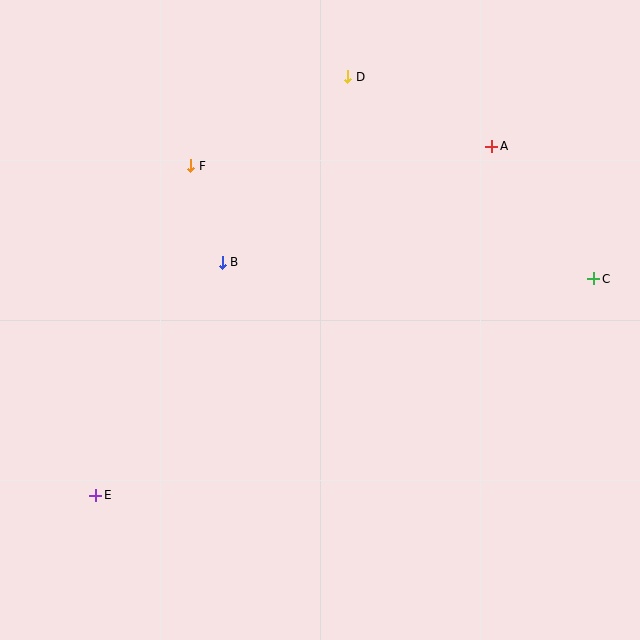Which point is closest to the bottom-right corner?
Point C is closest to the bottom-right corner.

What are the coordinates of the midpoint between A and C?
The midpoint between A and C is at (543, 212).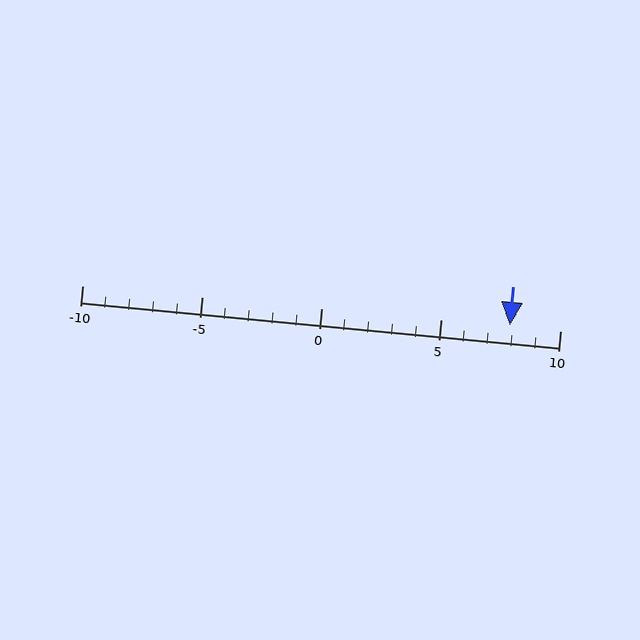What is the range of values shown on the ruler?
The ruler shows values from -10 to 10.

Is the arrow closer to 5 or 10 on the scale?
The arrow is closer to 10.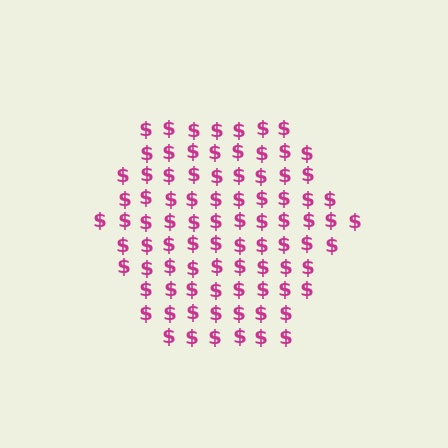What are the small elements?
The small elements are dollar signs.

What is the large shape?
The large shape is a hexagon.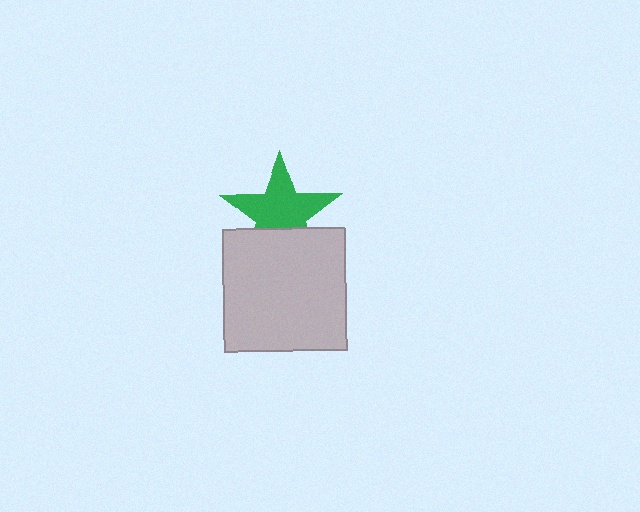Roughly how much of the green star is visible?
Most of it is visible (roughly 69%).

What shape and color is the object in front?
The object in front is a light gray square.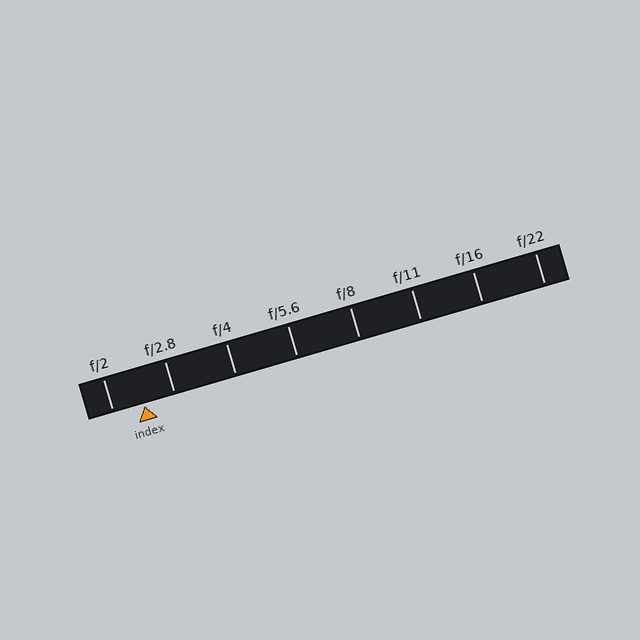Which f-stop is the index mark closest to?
The index mark is closest to f/2.8.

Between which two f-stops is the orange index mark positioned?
The index mark is between f/2 and f/2.8.